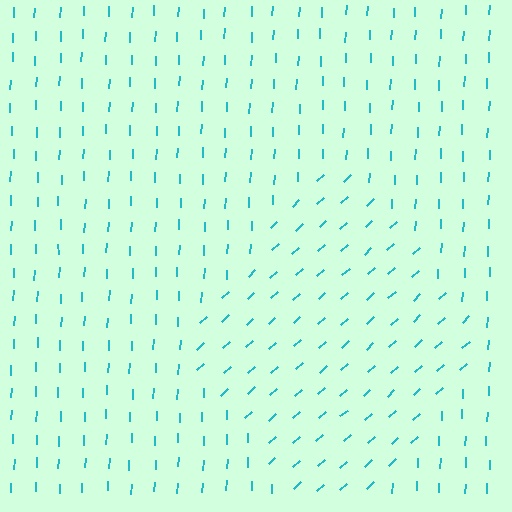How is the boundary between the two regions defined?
The boundary is defined purely by a change in line orientation (approximately 45 degrees difference). All lines are the same color and thickness.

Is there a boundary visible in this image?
Yes, there is a texture boundary formed by a change in line orientation.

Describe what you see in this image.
The image is filled with small cyan line segments. A diamond region in the image has lines oriented differently from the surrounding lines, creating a visible texture boundary.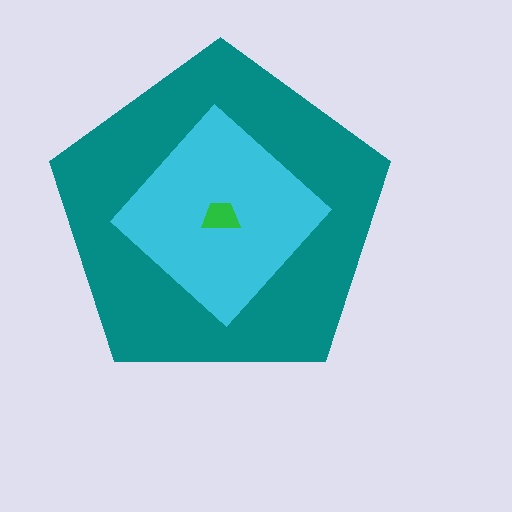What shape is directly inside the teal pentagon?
The cyan diamond.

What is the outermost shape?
The teal pentagon.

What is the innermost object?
The green trapezoid.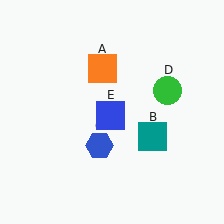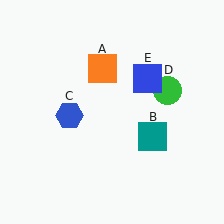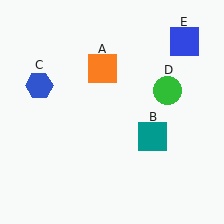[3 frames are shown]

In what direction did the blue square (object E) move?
The blue square (object E) moved up and to the right.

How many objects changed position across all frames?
2 objects changed position: blue hexagon (object C), blue square (object E).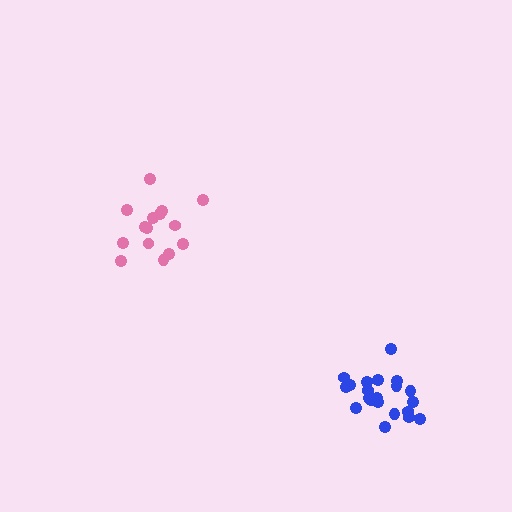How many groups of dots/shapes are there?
There are 2 groups.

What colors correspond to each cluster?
The clusters are colored: blue, pink.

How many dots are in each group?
Group 1: 21 dots, Group 2: 15 dots (36 total).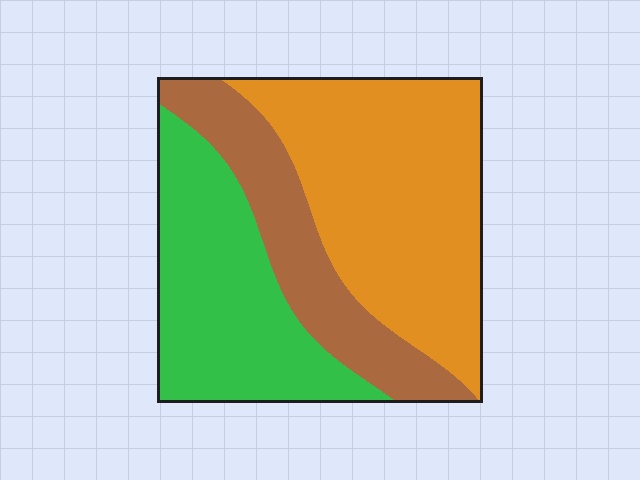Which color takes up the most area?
Orange, at roughly 45%.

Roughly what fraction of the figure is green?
Green takes up about one third (1/3) of the figure.